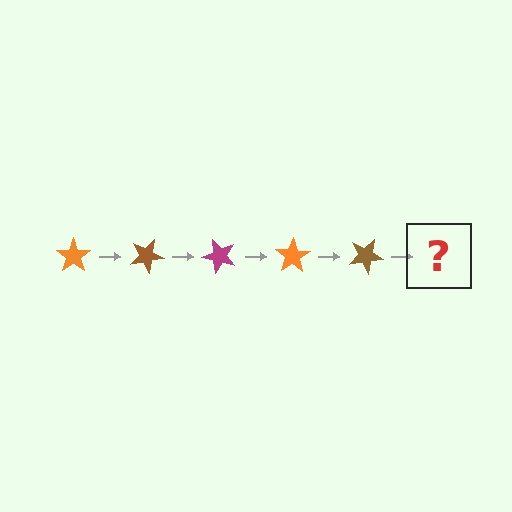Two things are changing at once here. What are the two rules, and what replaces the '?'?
The two rules are that it rotates 25 degrees each step and the color cycles through orange, brown, and magenta. The '?' should be a magenta star, rotated 125 degrees from the start.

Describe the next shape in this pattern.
It should be a magenta star, rotated 125 degrees from the start.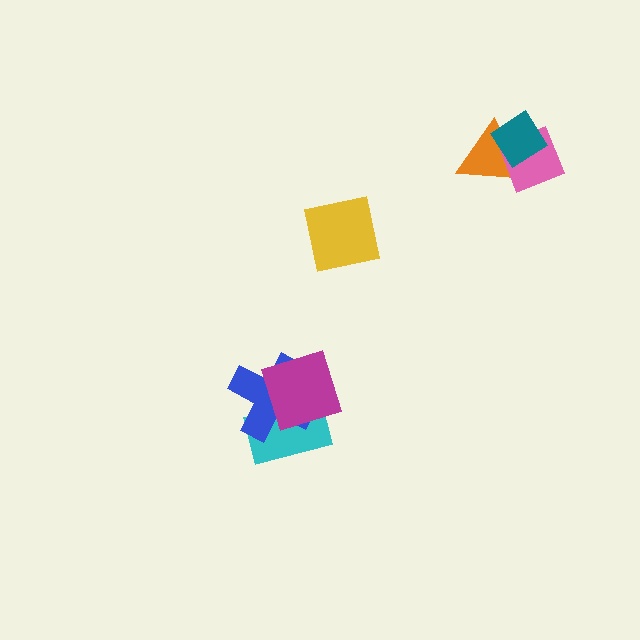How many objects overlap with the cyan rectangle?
2 objects overlap with the cyan rectangle.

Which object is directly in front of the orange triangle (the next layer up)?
The pink diamond is directly in front of the orange triangle.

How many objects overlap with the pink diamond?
2 objects overlap with the pink diamond.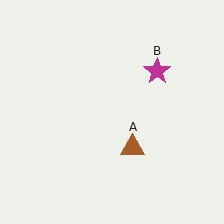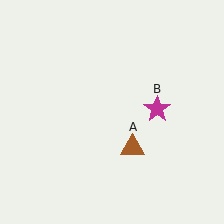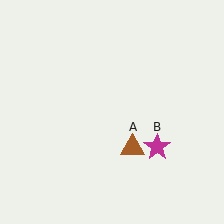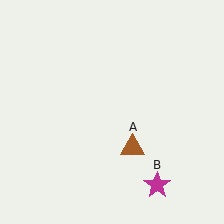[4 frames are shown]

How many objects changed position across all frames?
1 object changed position: magenta star (object B).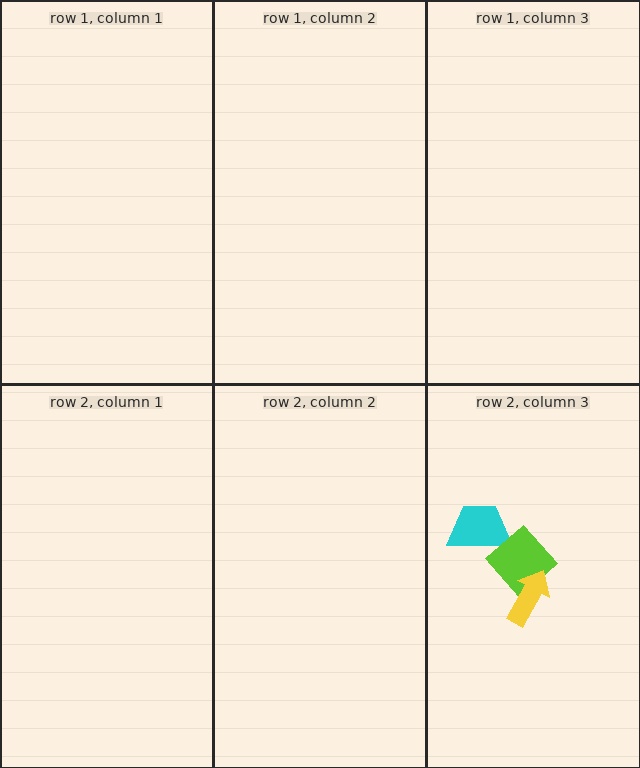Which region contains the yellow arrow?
The row 2, column 3 region.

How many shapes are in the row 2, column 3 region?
3.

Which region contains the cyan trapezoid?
The row 2, column 3 region.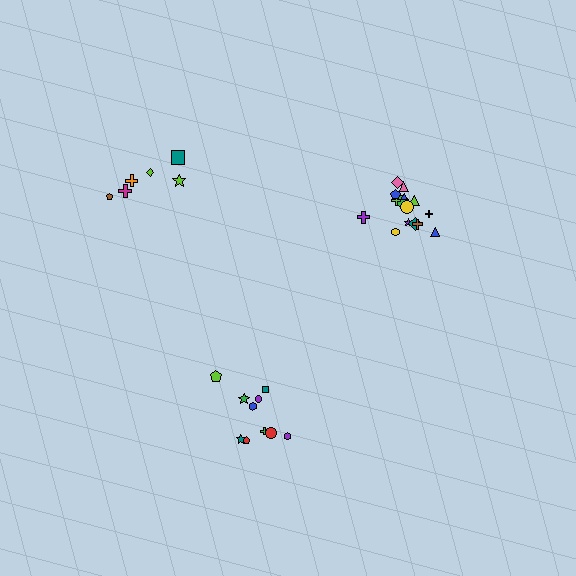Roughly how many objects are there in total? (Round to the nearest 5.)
Roughly 30 objects in total.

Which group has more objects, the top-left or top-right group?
The top-right group.